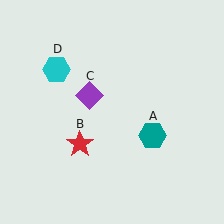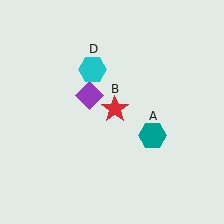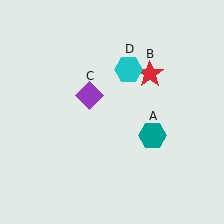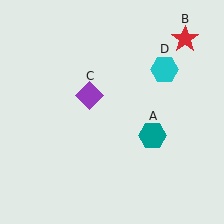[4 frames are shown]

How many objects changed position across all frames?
2 objects changed position: red star (object B), cyan hexagon (object D).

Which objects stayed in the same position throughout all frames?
Teal hexagon (object A) and purple diamond (object C) remained stationary.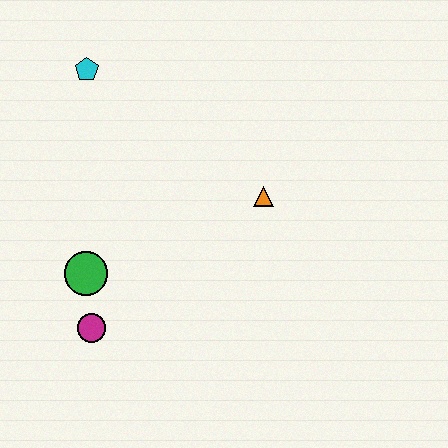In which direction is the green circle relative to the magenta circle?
The green circle is above the magenta circle.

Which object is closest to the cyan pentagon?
The green circle is closest to the cyan pentagon.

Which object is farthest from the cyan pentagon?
The magenta circle is farthest from the cyan pentagon.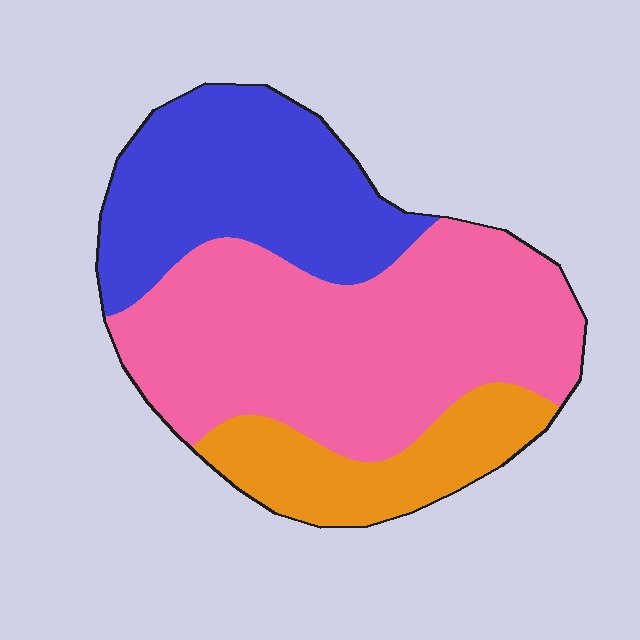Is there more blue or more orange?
Blue.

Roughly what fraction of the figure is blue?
Blue takes up about one third (1/3) of the figure.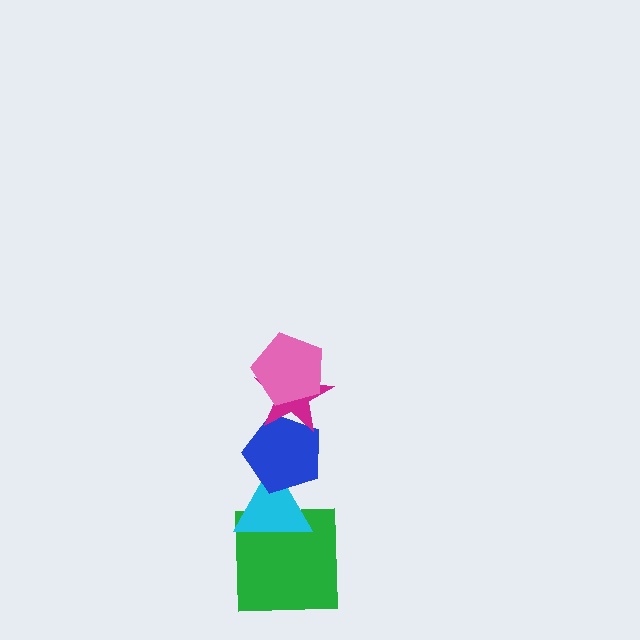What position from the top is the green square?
The green square is 5th from the top.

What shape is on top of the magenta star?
The pink pentagon is on top of the magenta star.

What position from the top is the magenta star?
The magenta star is 2nd from the top.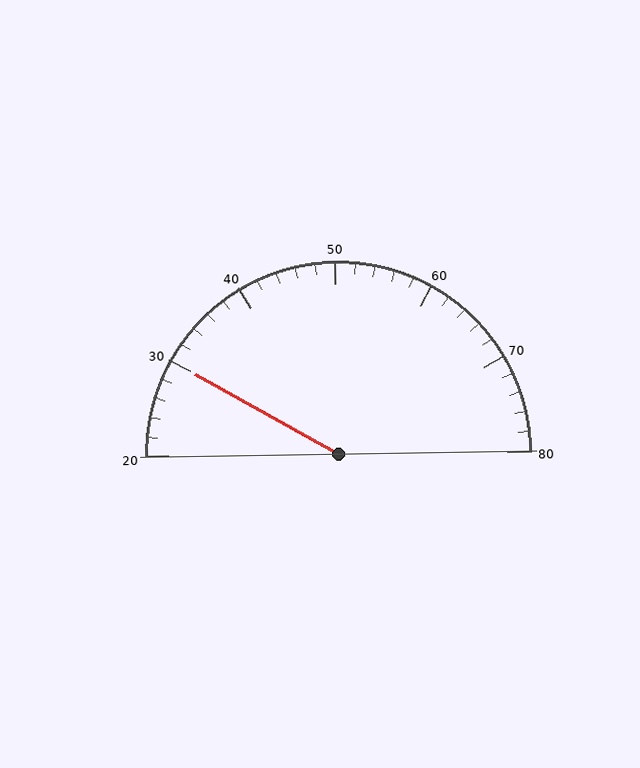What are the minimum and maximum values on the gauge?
The gauge ranges from 20 to 80.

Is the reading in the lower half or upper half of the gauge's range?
The reading is in the lower half of the range (20 to 80).